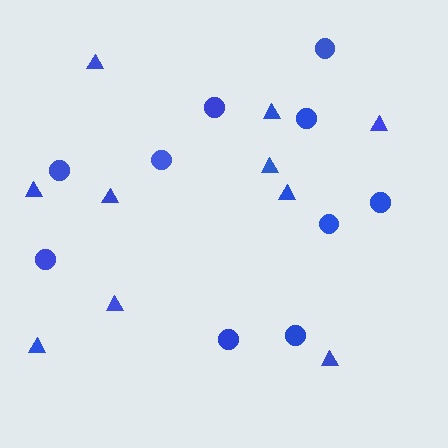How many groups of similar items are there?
There are 2 groups: one group of triangles (10) and one group of circles (10).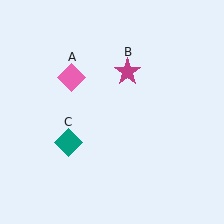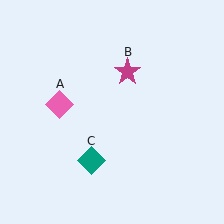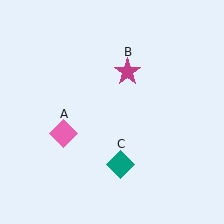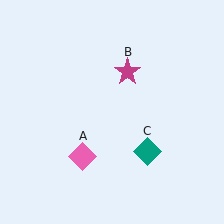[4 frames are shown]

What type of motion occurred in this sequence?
The pink diamond (object A), teal diamond (object C) rotated counterclockwise around the center of the scene.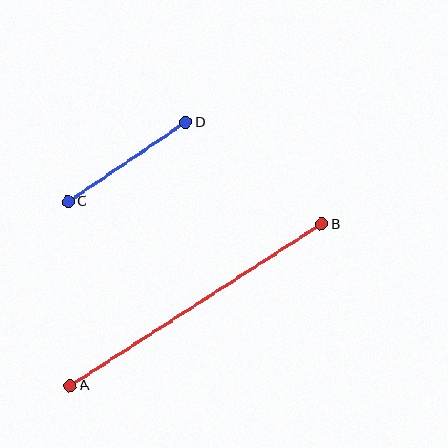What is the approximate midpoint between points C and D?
The midpoint is at approximately (127, 162) pixels.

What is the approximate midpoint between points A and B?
The midpoint is at approximately (196, 305) pixels.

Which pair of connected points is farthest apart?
Points A and B are farthest apart.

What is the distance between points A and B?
The distance is approximately 299 pixels.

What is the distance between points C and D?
The distance is approximately 142 pixels.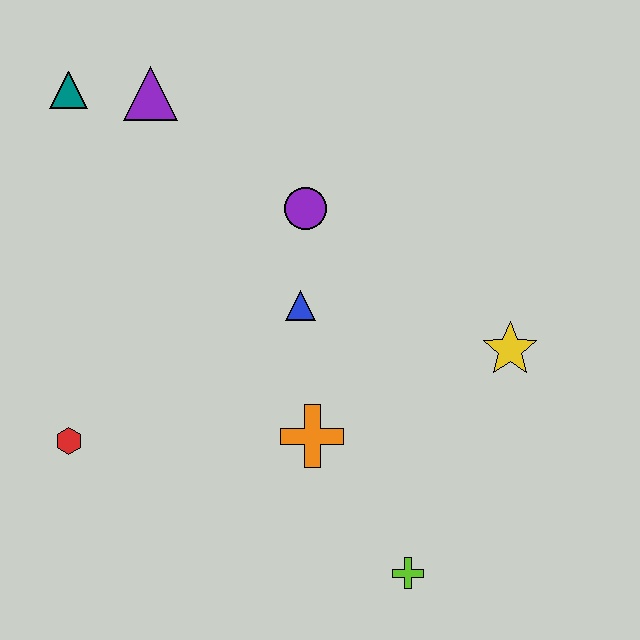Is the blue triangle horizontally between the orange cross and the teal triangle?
Yes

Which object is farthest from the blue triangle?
The teal triangle is farthest from the blue triangle.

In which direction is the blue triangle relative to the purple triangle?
The blue triangle is below the purple triangle.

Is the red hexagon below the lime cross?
No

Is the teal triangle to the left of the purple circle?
Yes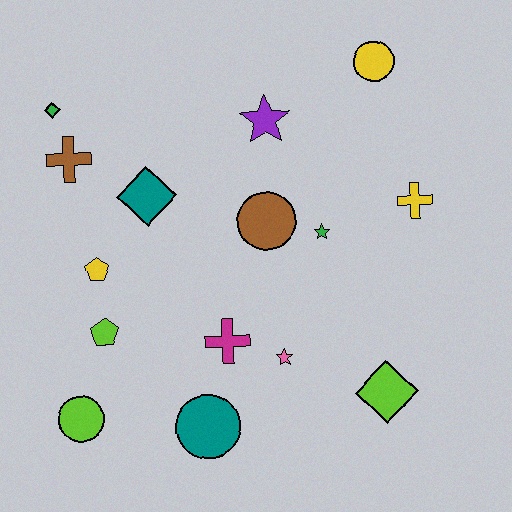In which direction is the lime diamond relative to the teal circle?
The lime diamond is to the right of the teal circle.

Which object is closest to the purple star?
The brown circle is closest to the purple star.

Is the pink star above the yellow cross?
No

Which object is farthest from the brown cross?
The lime diamond is farthest from the brown cross.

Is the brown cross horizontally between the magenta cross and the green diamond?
Yes